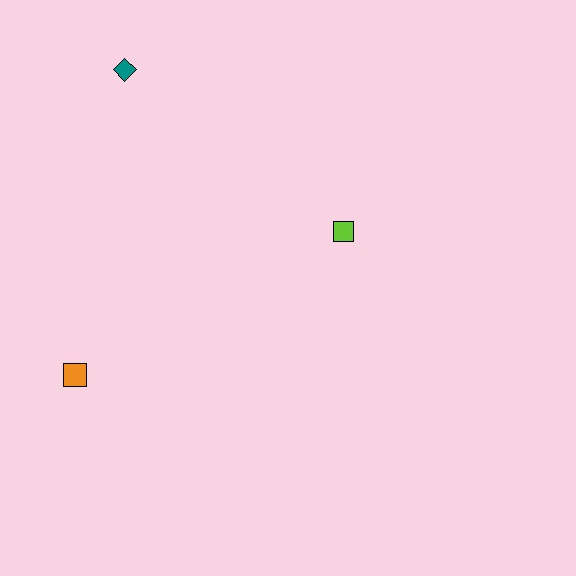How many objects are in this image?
There are 3 objects.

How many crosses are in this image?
There are no crosses.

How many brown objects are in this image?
There are no brown objects.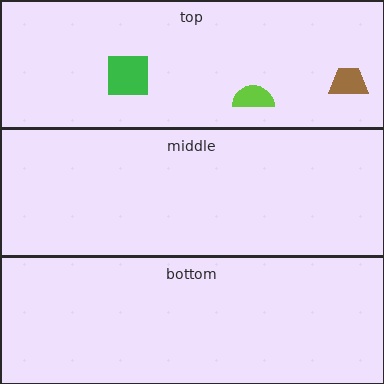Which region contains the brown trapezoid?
The top region.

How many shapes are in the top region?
3.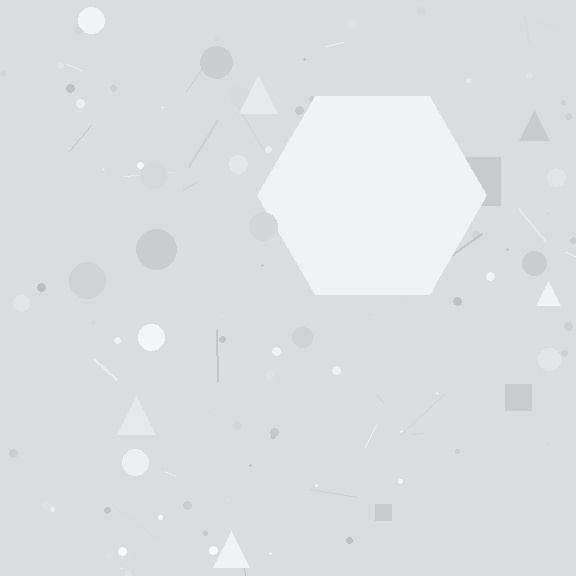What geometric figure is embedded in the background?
A hexagon is embedded in the background.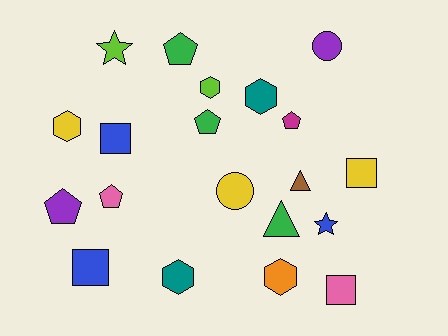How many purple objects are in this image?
There are 2 purple objects.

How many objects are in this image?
There are 20 objects.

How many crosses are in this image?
There are no crosses.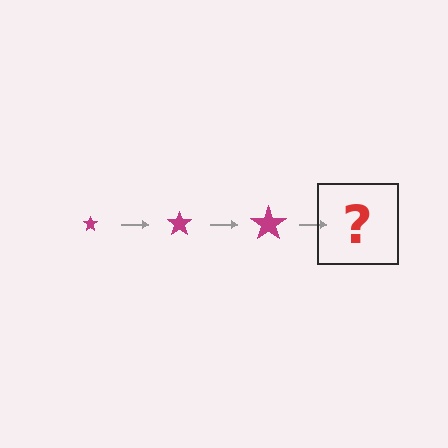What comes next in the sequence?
The next element should be a magenta star, larger than the previous one.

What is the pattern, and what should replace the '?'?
The pattern is that the star gets progressively larger each step. The '?' should be a magenta star, larger than the previous one.